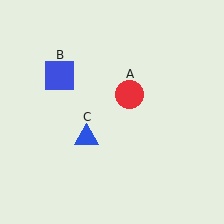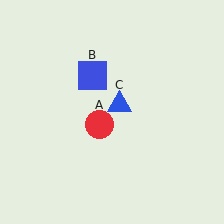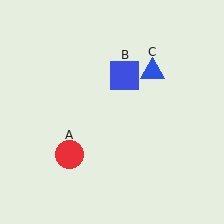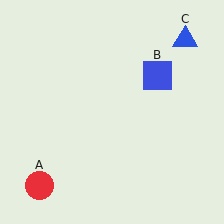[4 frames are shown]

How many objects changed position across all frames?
3 objects changed position: red circle (object A), blue square (object B), blue triangle (object C).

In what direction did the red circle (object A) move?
The red circle (object A) moved down and to the left.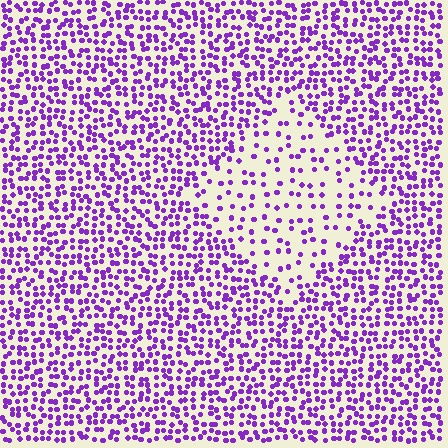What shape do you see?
I see a diamond.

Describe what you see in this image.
The image contains small purple elements arranged at two different densities. A diamond-shaped region is visible where the elements are less densely packed than the surrounding area.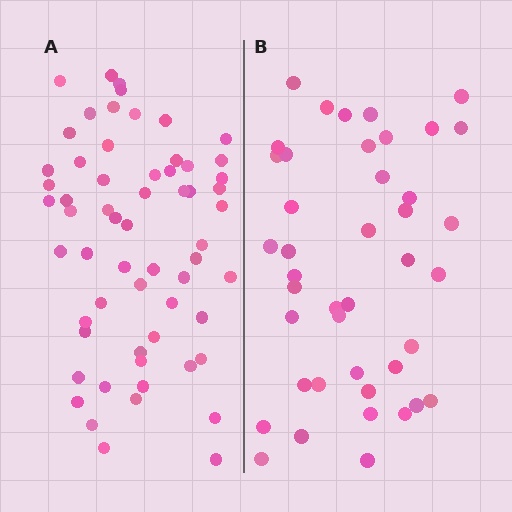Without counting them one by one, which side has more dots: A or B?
Region A (the left region) has more dots.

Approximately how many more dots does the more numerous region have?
Region A has approximately 20 more dots than region B.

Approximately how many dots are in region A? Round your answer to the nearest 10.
About 60 dots.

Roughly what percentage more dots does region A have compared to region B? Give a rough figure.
About 45% more.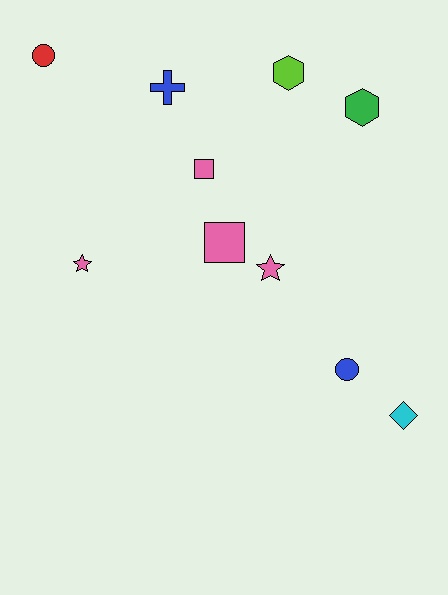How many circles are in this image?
There are 2 circles.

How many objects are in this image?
There are 10 objects.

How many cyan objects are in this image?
There is 1 cyan object.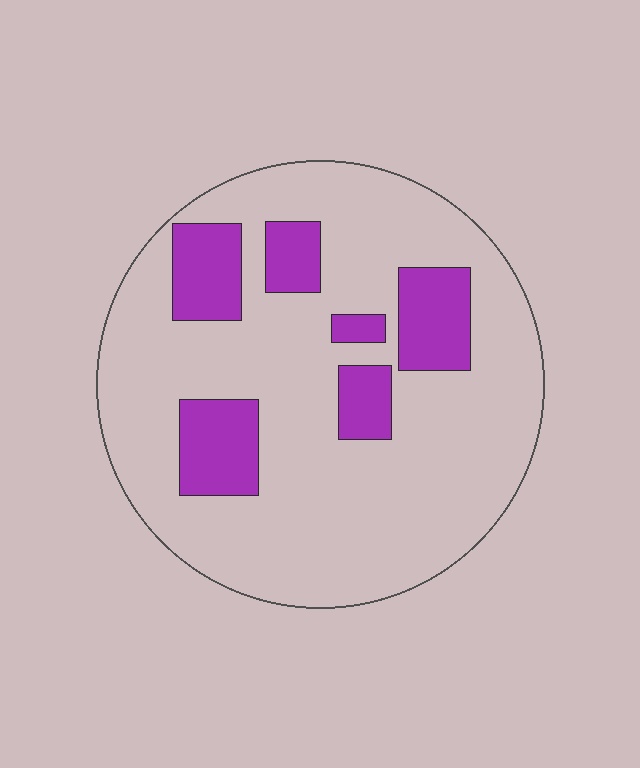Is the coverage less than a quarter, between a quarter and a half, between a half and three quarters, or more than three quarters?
Less than a quarter.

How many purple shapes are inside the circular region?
6.